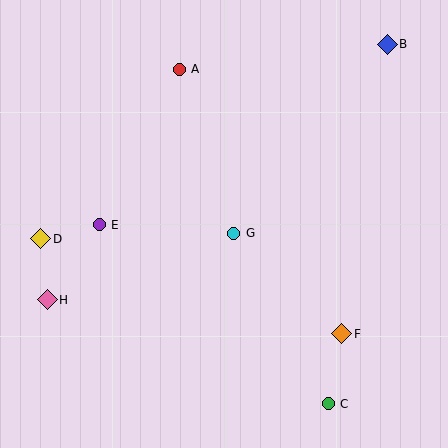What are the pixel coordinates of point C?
Point C is at (328, 404).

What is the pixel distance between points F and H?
The distance between F and H is 296 pixels.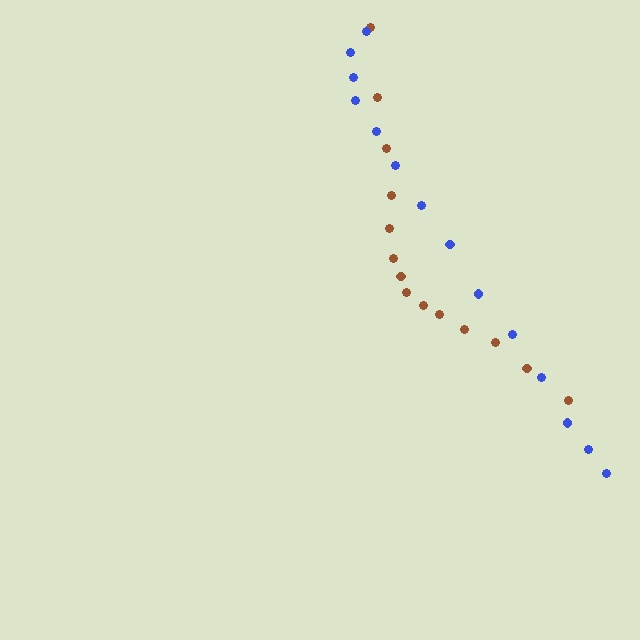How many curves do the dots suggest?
There are 2 distinct paths.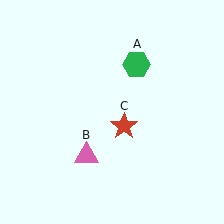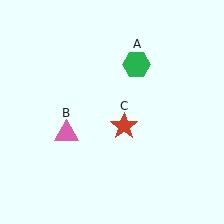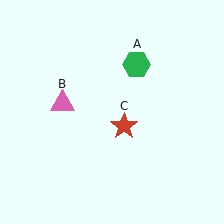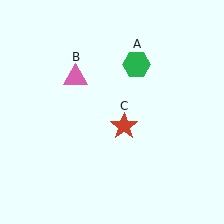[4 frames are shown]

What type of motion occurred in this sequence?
The pink triangle (object B) rotated clockwise around the center of the scene.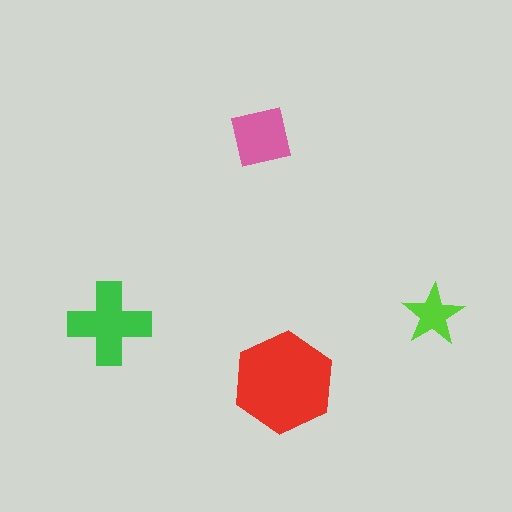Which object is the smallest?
The lime star.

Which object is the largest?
The red hexagon.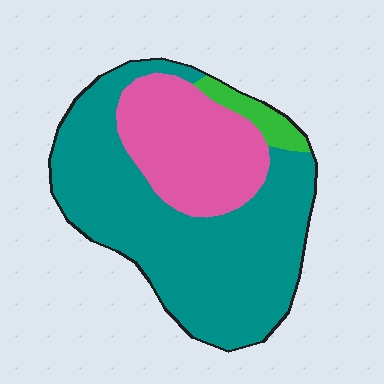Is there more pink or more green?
Pink.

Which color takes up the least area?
Green, at roughly 5%.